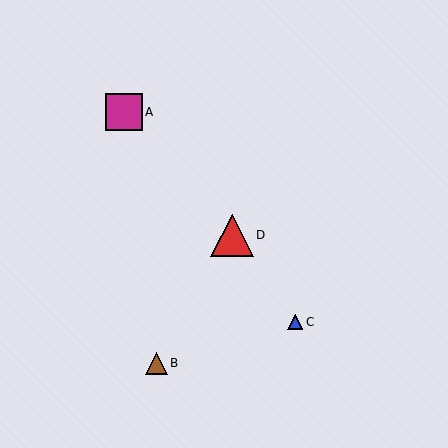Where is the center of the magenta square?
The center of the magenta square is at (124, 112).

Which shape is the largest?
The red triangle (labeled D) is the largest.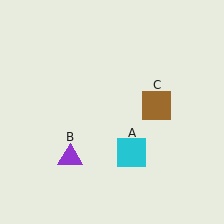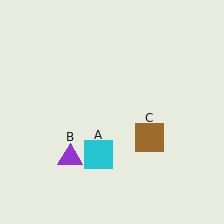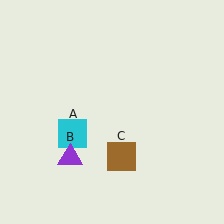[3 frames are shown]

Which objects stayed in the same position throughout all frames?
Purple triangle (object B) remained stationary.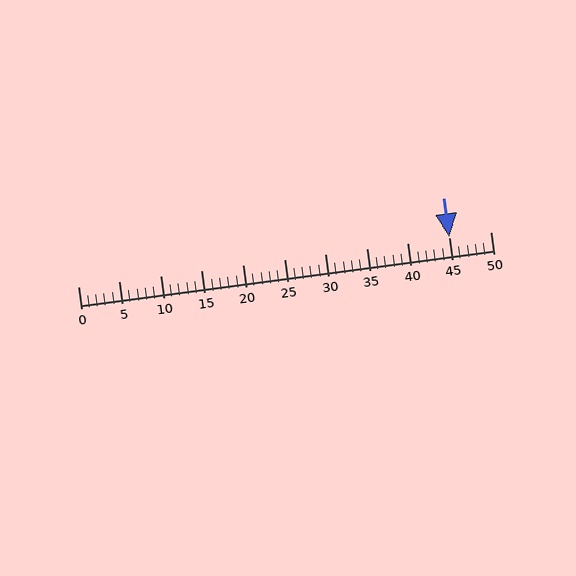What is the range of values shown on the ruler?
The ruler shows values from 0 to 50.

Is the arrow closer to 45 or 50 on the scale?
The arrow is closer to 45.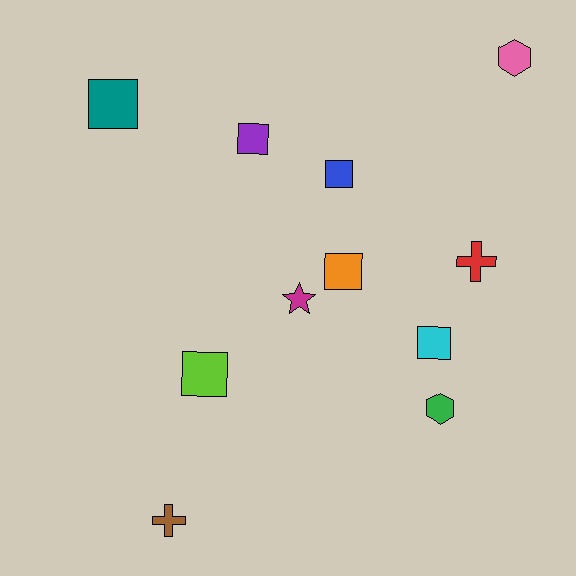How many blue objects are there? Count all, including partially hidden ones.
There is 1 blue object.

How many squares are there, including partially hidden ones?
There are 6 squares.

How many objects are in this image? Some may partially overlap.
There are 11 objects.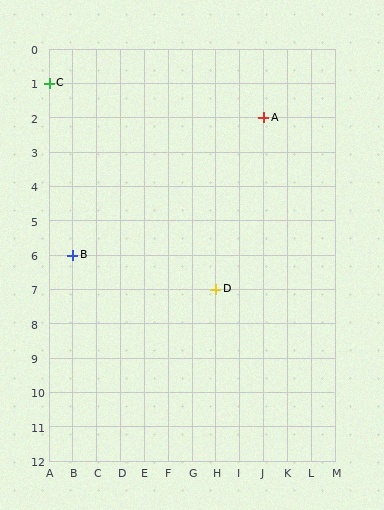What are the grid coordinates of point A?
Point A is at grid coordinates (J, 2).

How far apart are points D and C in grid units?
Points D and C are 7 columns and 6 rows apart (about 9.2 grid units diagonally).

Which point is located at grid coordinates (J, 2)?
Point A is at (J, 2).